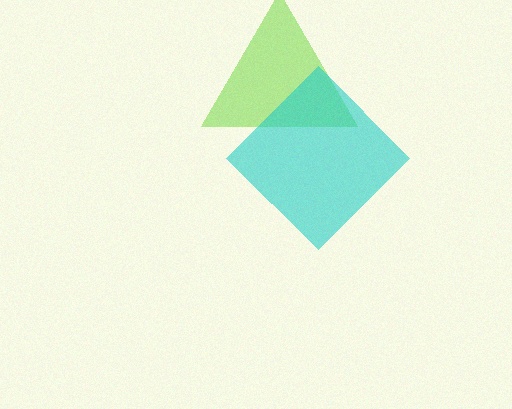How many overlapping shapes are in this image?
There are 2 overlapping shapes in the image.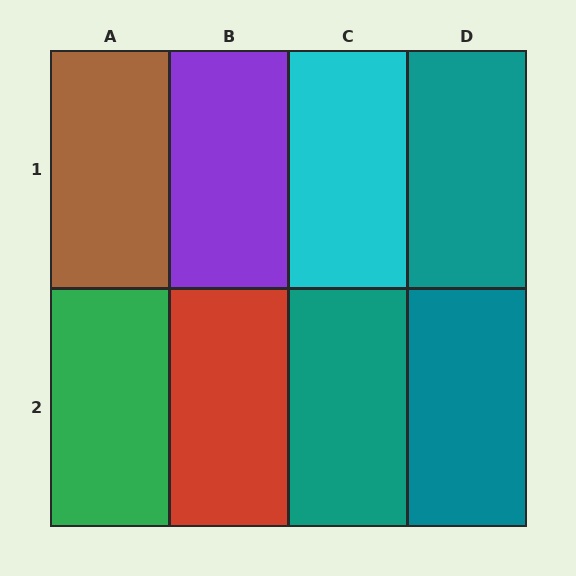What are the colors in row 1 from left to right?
Brown, purple, cyan, teal.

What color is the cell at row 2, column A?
Green.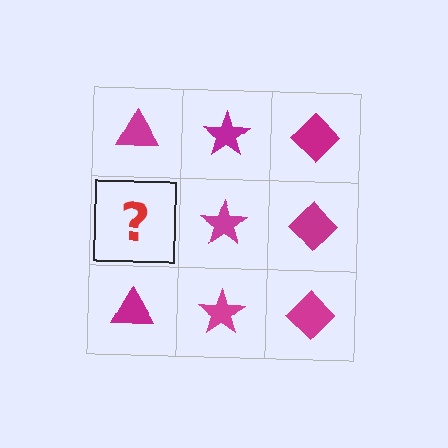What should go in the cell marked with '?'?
The missing cell should contain a magenta triangle.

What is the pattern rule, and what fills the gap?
The rule is that each column has a consistent shape. The gap should be filled with a magenta triangle.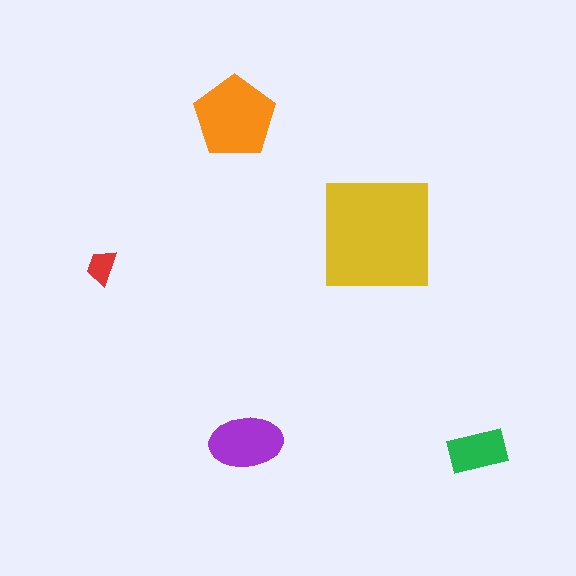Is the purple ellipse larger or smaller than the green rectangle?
Larger.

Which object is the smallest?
The red trapezoid.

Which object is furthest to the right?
The green rectangle is rightmost.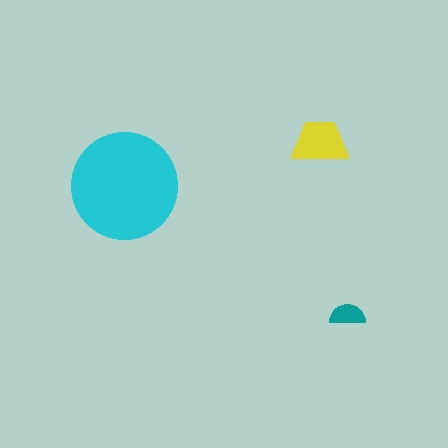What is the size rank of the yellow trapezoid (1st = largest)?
2nd.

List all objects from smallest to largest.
The teal semicircle, the yellow trapezoid, the cyan circle.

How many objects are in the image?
There are 3 objects in the image.